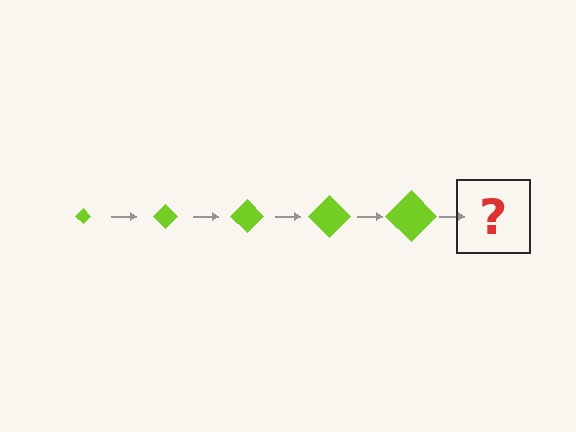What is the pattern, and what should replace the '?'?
The pattern is that the diamond gets progressively larger each step. The '?' should be a lime diamond, larger than the previous one.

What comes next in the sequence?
The next element should be a lime diamond, larger than the previous one.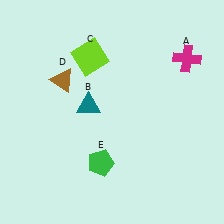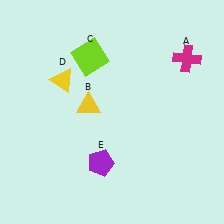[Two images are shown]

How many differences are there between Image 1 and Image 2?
There are 3 differences between the two images.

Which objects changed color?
B changed from teal to yellow. D changed from brown to yellow. E changed from green to purple.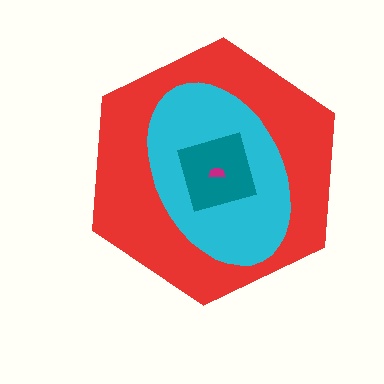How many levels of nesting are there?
4.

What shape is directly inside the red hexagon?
The cyan ellipse.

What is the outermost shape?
The red hexagon.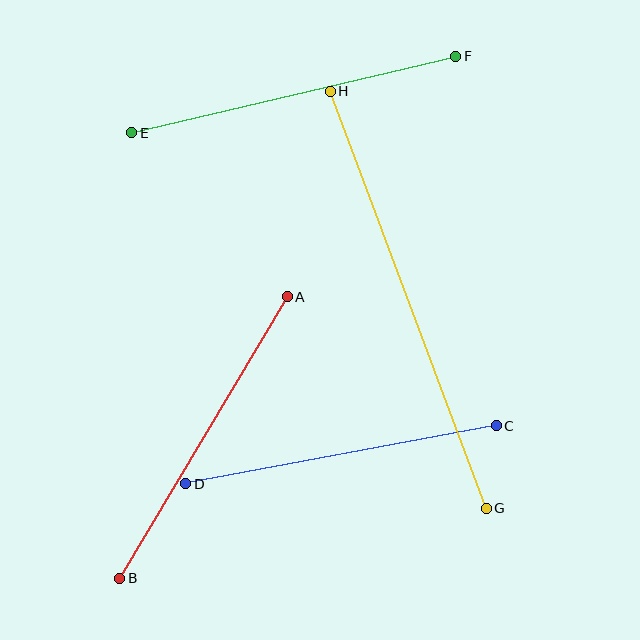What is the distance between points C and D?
The distance is approximately 316 pixels.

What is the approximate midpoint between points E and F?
The midpoint is at approximately (294, 95) pixels.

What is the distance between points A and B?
The distance is approximately 327 pixels.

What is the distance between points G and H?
The distance is approximately 445 pixels.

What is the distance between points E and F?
The distance is approximately 333 pixels.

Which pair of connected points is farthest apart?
Points G and H are farthest apart.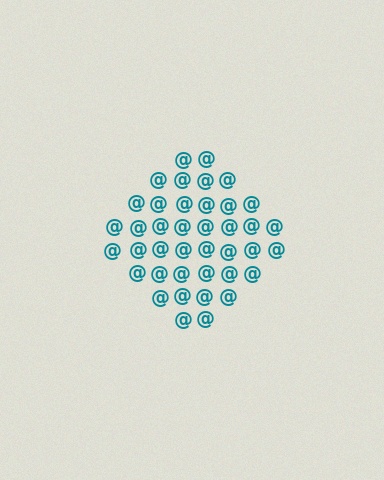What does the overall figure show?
The overall figure shows a diamond.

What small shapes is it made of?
It is made of small at signs.